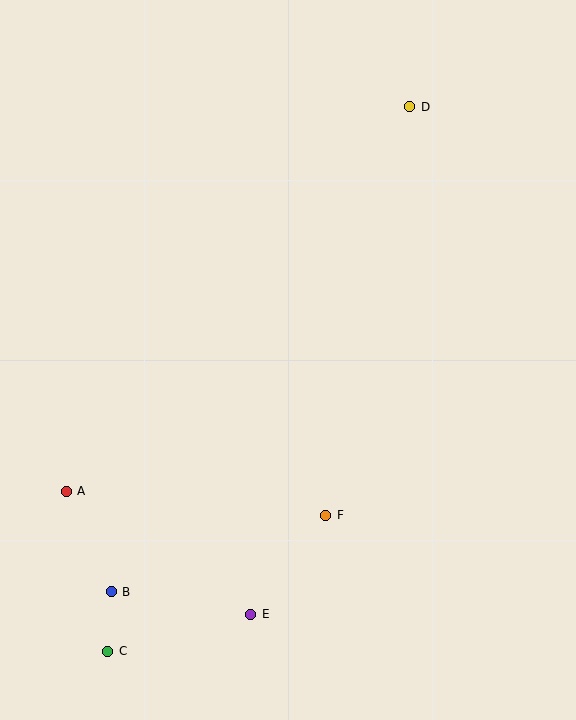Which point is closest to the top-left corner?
Point D is closest to the top-left corner.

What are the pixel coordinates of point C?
Point C is at (108, 651).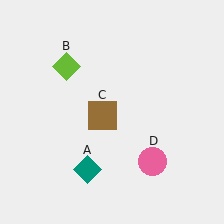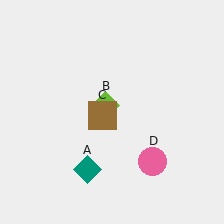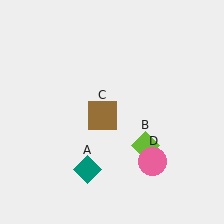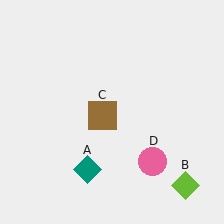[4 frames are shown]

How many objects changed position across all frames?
1 object changed position: lime diamond (object B).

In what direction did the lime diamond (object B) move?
The lime diamond (object B) moved down and to the right.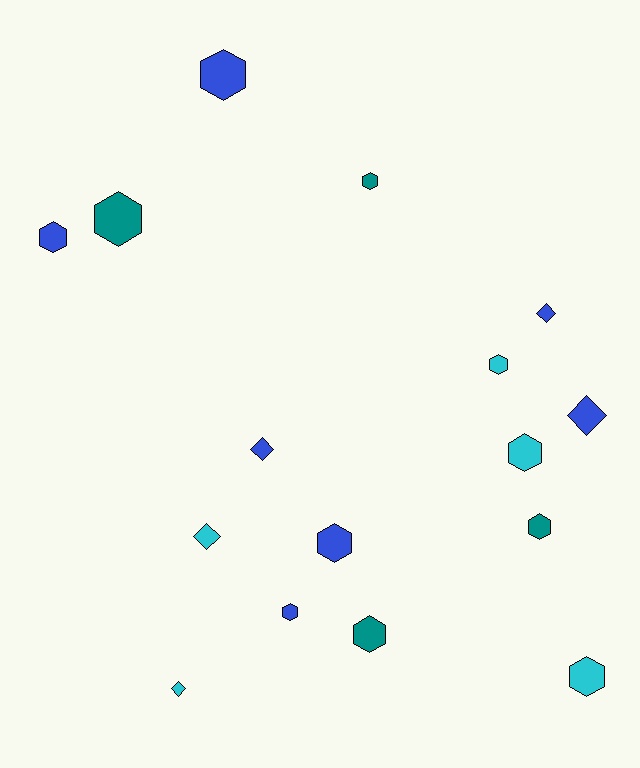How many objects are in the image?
There are 16 objects.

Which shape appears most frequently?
Hexagon, with 11 objects.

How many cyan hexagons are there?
There are 3 cyan hexagons.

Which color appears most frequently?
Blue, with 7 objects.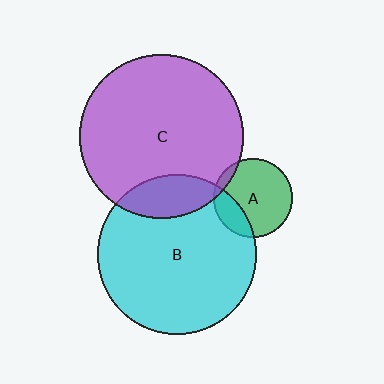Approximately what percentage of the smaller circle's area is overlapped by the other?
Approximately 15%.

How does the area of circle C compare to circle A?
Approximately 4.2 times.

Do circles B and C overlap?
Yes.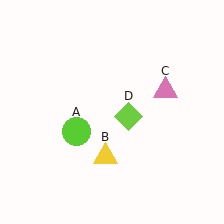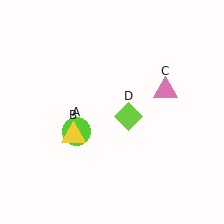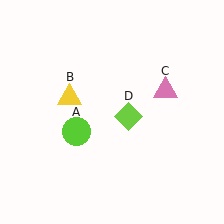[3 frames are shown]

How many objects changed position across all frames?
1 object changed position: yellow triangle (object B).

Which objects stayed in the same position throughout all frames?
Lime circle (object A) and pink triangle (object C) and lime diamond (object D) remained stationary.